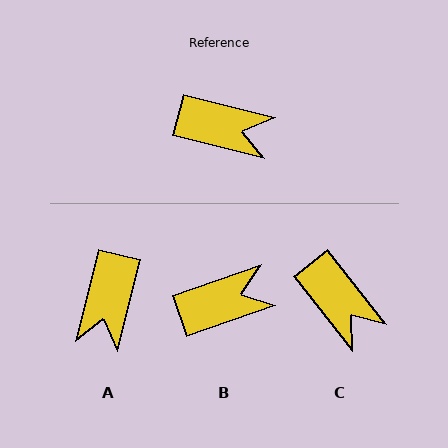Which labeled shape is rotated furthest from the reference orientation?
A, about 89 degrees away.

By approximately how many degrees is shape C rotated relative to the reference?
Approximately 38 degrees clockwise.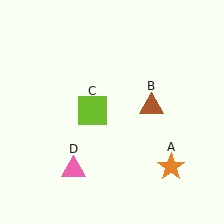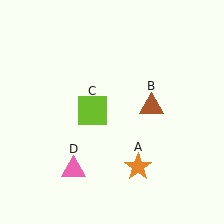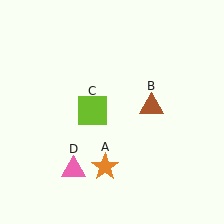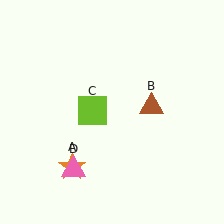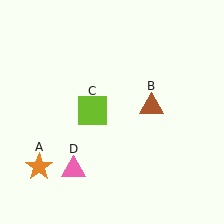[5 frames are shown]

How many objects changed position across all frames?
1 object changed position: orange star (object A).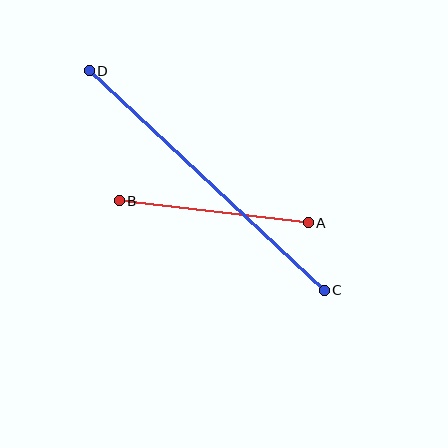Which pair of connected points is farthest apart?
Points C and D are farthest apart.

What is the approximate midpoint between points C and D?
The midpoint is at approximately (207, 181) pixels.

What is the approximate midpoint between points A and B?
The midpoint is at approximately (214, 212) pixels.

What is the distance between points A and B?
The distance is approximately 190 pixels.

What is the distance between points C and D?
The distance is approximately 321 pixels.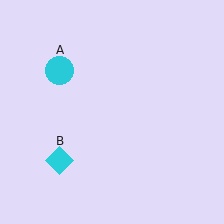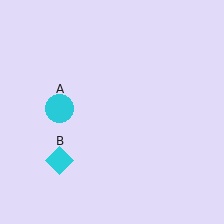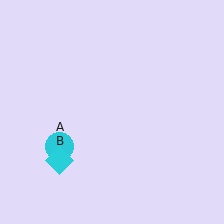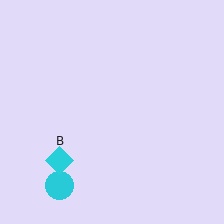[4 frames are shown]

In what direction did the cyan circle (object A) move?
The cyan circle (object A) moved down.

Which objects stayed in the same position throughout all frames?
Cyan diamond (object B) remained stationary.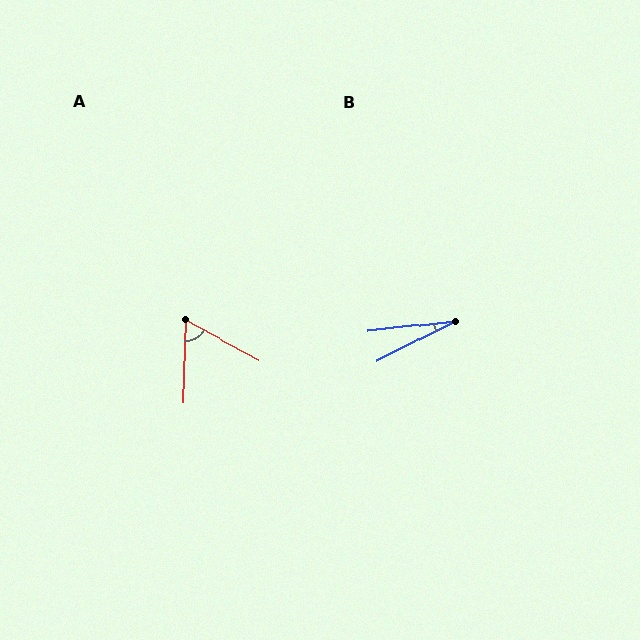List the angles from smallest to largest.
B (20°), A (63°).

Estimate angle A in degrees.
Approximately 63 degrees.